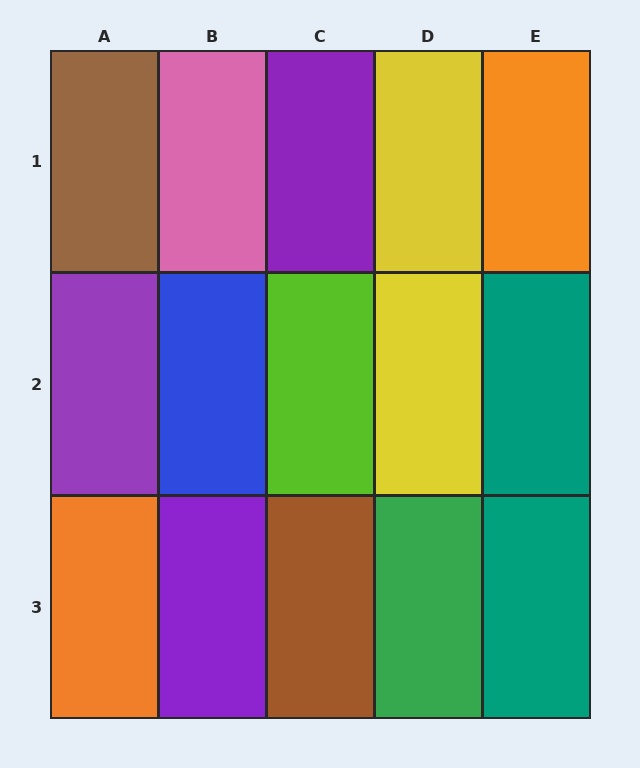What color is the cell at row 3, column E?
Teal.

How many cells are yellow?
2 cells are yellow.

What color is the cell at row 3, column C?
Brown.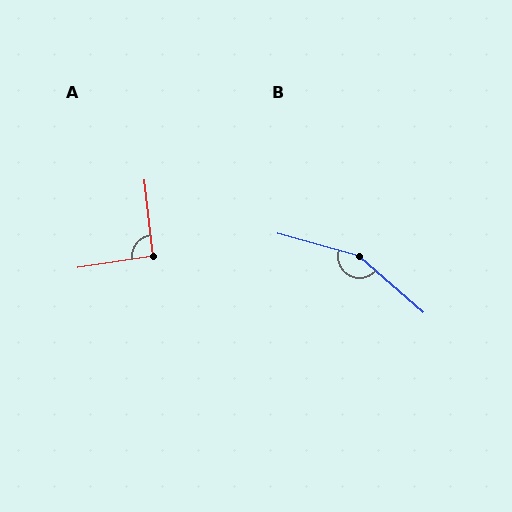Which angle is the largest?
B, at approximately 154 degrees.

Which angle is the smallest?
A, at approximately 92 degrees.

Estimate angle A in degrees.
Approximately 92 degrees.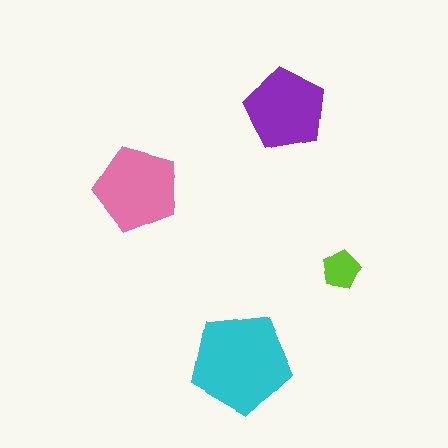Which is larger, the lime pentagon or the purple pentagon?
The purple one.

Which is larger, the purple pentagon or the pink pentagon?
The pink one.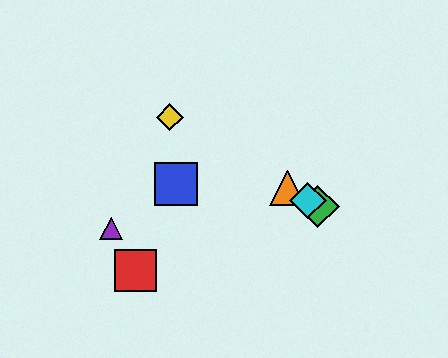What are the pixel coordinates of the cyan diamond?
The cyan diamond is at (308, 200).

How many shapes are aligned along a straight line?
4 shapes (the green diamond, the yellow diamond, the orange triangle, the cyan diamond) are aligned along a straight line.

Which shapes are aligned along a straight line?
The green diamond, the yellow diamond, the orange triangle, the cyan diamond are aligned along a straight line.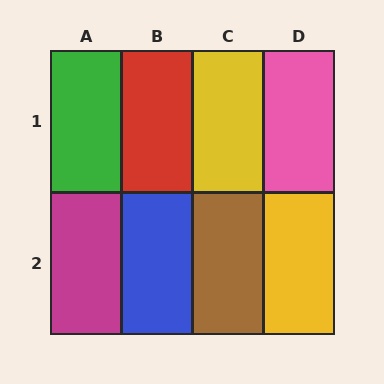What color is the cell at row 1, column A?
Green.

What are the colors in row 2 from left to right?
Magenta, blue, brown, yellow.